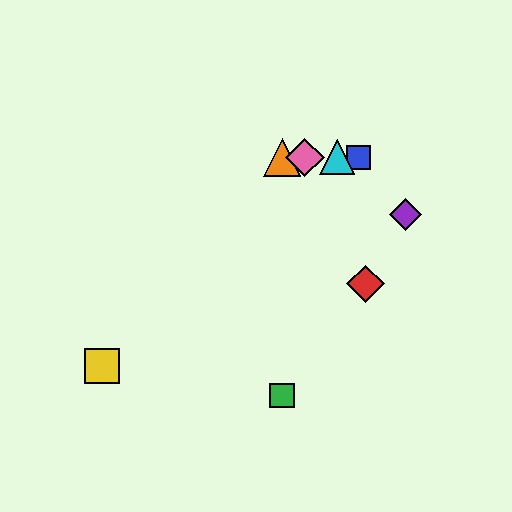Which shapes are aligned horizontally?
The blue square, the orange triangle, the cyan triangle, the pink diamond are aligned horizontally.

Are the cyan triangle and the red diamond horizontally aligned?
No, the cyan triangle is at y≈157 and the red diamond is at y≈284.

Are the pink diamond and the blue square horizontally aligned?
Yes, both are at y≈157.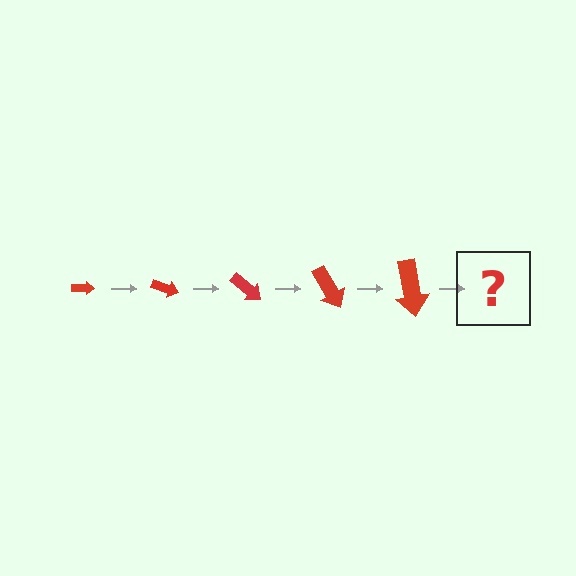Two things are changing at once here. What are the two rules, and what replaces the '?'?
The two rules are that the arrow grows larger each step and it rotates 20 degrees each step. The '?' should be an arrow, larger than the previous one and rotated 100 degrees from the start.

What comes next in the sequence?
The next element should be an arrow, larger than the previous one and rotated 100 degrees from the start.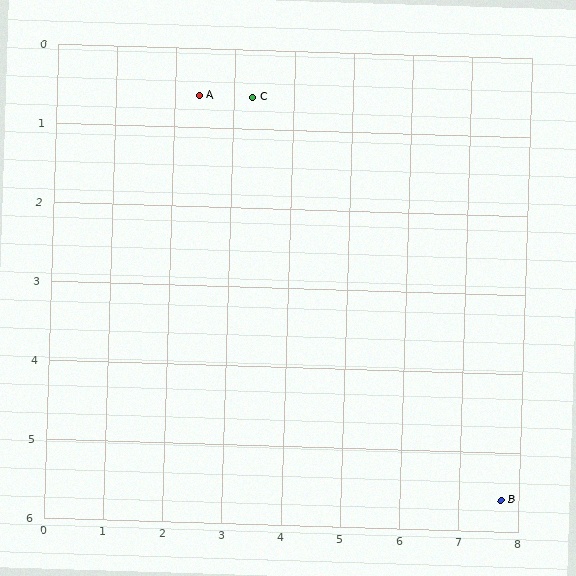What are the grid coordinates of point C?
Point C is at approximately (3.3, 0.6).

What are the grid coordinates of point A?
Point A is at approximately (2.4, 0.6).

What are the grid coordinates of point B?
Point B is at approximately (7.7, 5.6).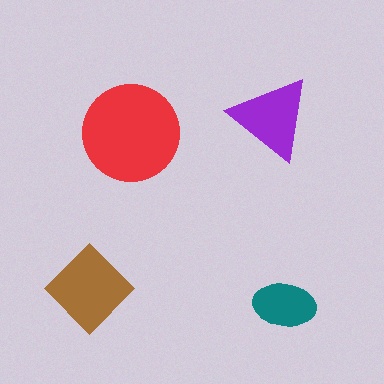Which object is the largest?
The red circle.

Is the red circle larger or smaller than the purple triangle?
Larger.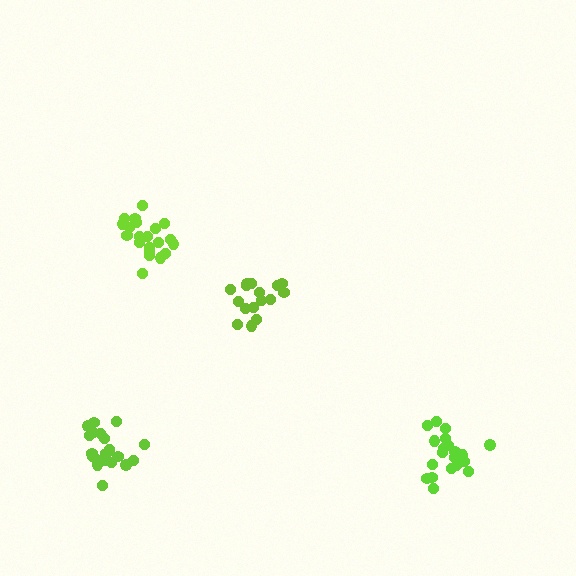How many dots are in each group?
Group 1: 21 dots, Group 2: 20 dots, Group 3: 16 dots, Group 4: 21 dots (78 total).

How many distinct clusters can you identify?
There are 4 distinct clusters.